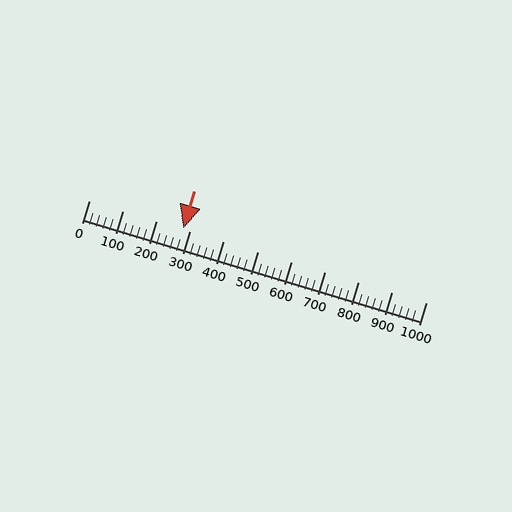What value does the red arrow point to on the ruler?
The red arrow points to approximately 280.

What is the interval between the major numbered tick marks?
The major tick marks are spaced 100 units apart.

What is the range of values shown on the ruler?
The ruler shows values from 0 to 1000.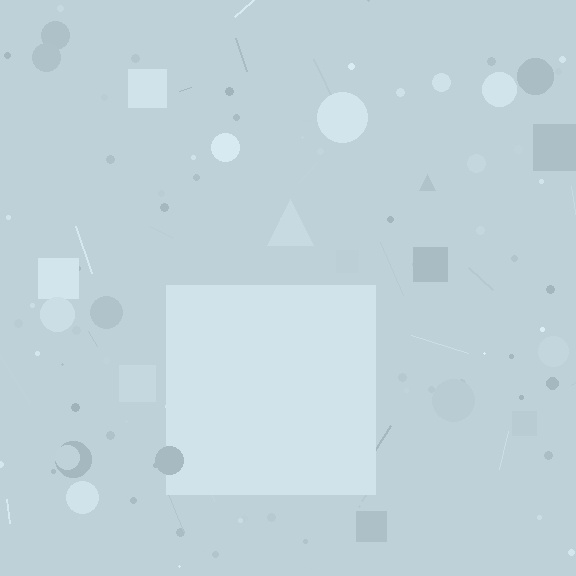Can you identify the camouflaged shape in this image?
The camouflaged shape is a square.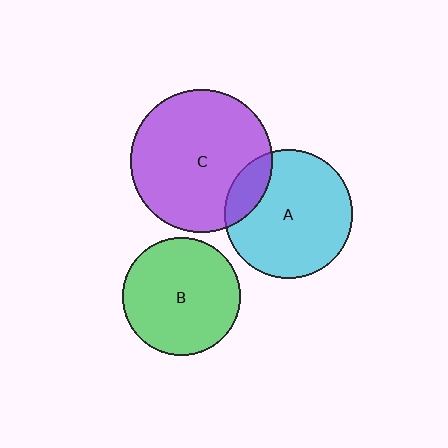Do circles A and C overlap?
Yes.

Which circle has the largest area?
Circle C (purple).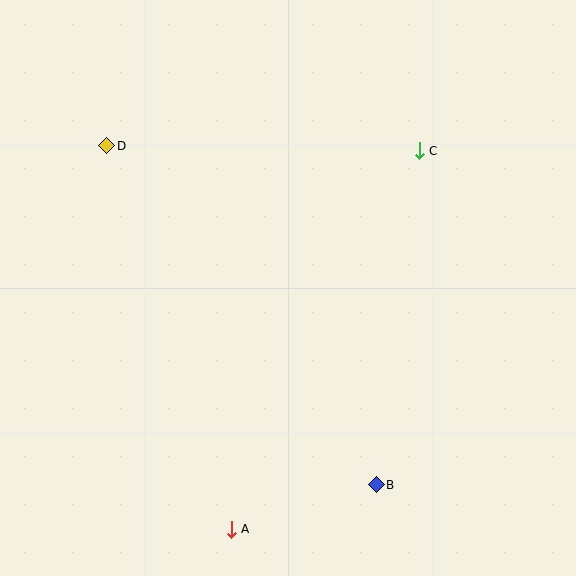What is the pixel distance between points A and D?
The distance between A and D is 403 pixels.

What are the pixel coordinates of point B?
Point B is at (376, 485).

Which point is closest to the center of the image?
Point C at (419, 151) is closest to the center.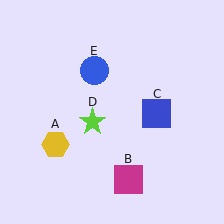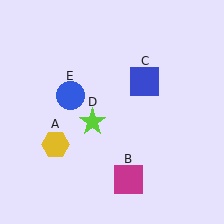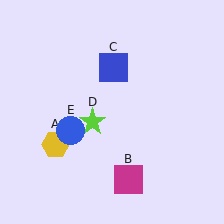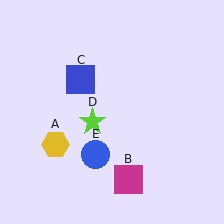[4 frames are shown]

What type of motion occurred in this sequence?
The blue square (object C), blue circle (object E) rotated counterclockwise around the center of the scene.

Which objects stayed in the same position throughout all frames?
Yellow hexagon (object A) and magenta square (object B) and lime star (object D) remained stationary.